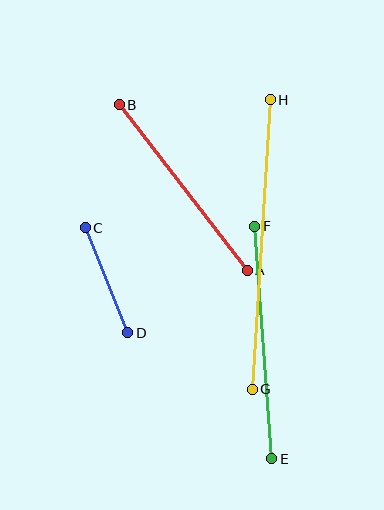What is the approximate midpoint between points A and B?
The midpoint is at approximately (183, 187) pixels.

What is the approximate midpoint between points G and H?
The midpoint is at approximately (261, 244) pixels.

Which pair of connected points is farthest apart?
Points G and H are farthest apart.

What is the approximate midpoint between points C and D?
The midpoint is at approximately (106, 280) pixels.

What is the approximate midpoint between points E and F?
The midpoint is at approximately (263, 343) pixels.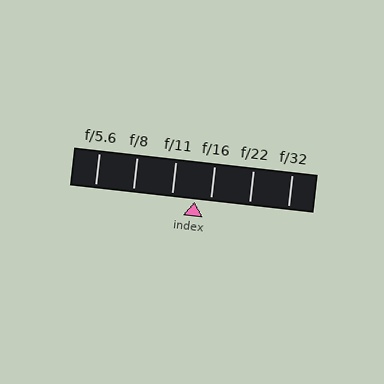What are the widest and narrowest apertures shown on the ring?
The widest aperture shown is f/5.6 and the narrowest is f/32.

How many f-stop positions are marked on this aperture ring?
There are 6 f-stop positions marked.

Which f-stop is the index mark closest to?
The index mark is closest to f/16.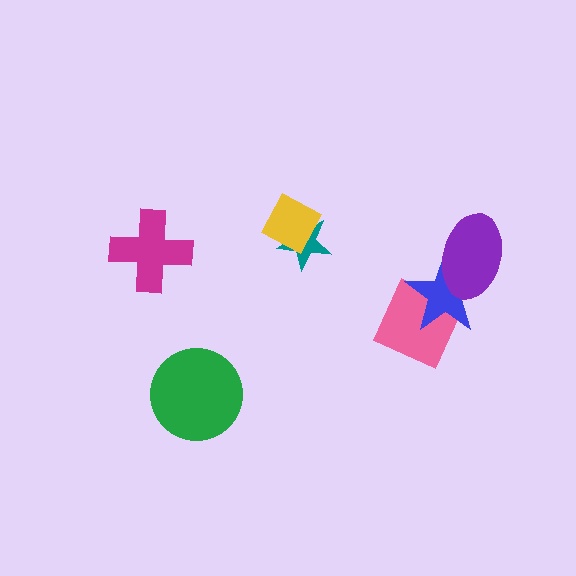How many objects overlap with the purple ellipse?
1 object overlaps with the purple ellipse.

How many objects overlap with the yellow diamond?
1 object overlaps with the yellow diamond.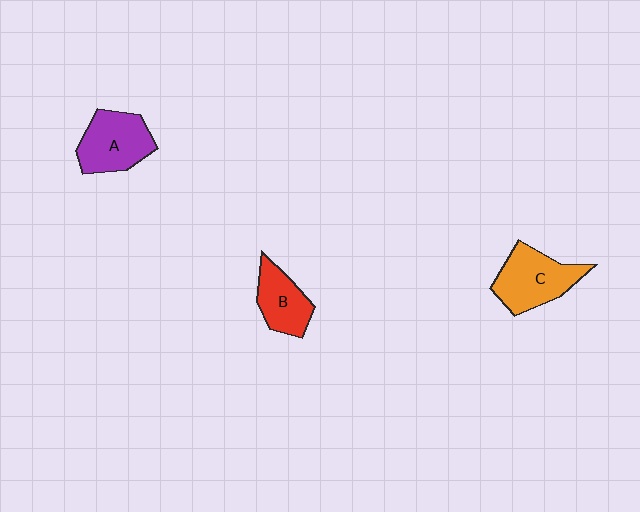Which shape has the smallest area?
Shape B (red).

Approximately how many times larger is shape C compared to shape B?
Approximately 1.4 times.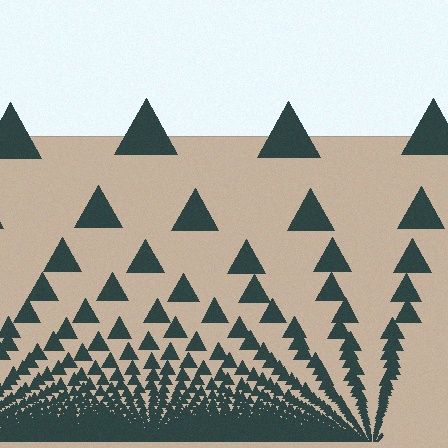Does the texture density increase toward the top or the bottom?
Density increases toward the bottom.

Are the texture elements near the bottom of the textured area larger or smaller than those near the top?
Smaller. The gradient is inverted — elements near the bottom are smaller and denser.